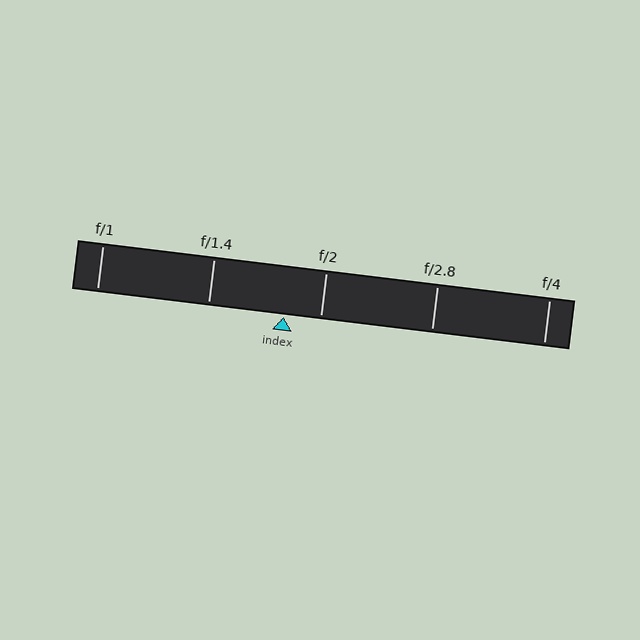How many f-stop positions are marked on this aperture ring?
There are 5 f-stop positions marked.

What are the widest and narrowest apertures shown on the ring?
The widest aperture shown is f/1 and the narrowest is f/4.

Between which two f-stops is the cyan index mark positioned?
The index mark is between f/1.4 and f/2.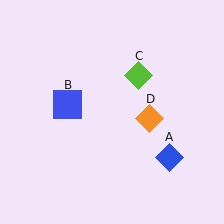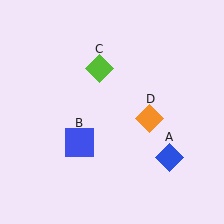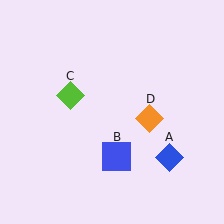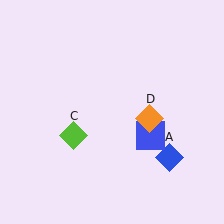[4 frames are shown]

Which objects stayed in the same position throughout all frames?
Blue diamond (object A) and orange diamond (object D) remained stationary.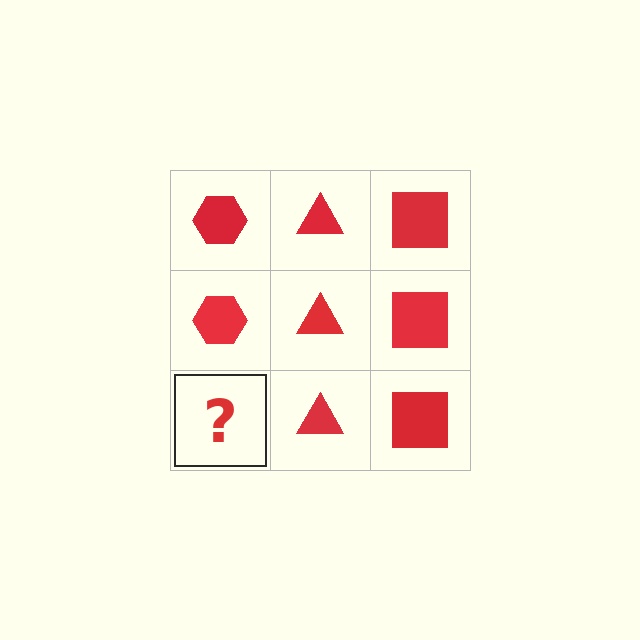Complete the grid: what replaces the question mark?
The question mark should be replaced with a red hexagon.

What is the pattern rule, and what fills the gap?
The rule is that each column has a consistent shape. The gap should be filled with a red hexagon.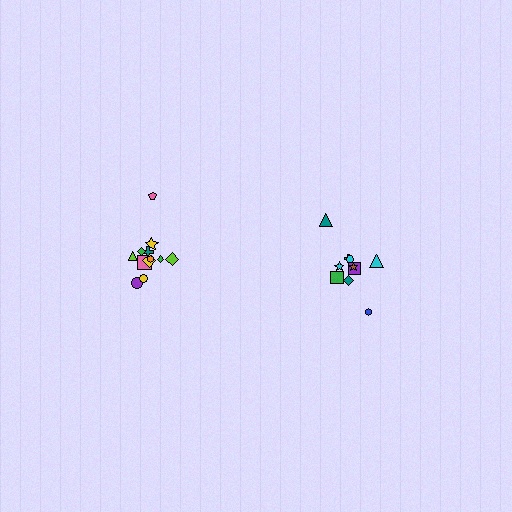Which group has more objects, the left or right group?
The left group.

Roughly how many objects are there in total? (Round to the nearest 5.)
Roughly 20 objects in total.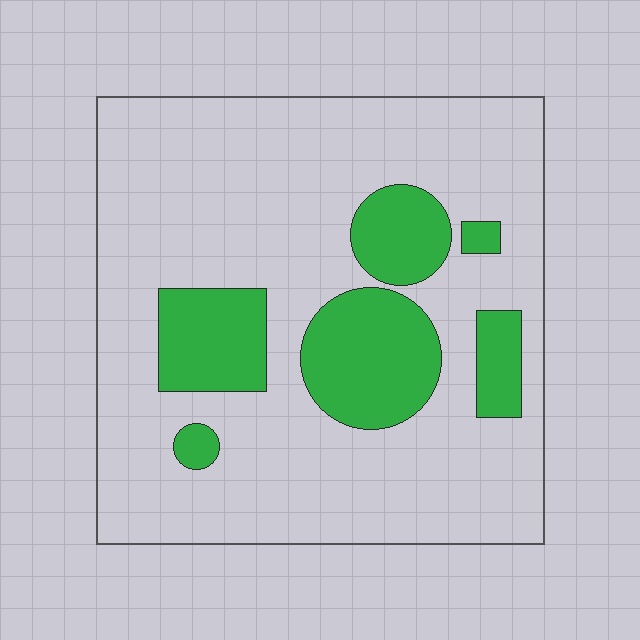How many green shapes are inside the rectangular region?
6.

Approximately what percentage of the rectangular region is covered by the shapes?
Approximately 20%.